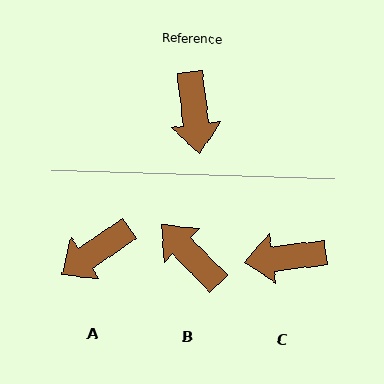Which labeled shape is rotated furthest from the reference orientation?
B, about 143 degrees away.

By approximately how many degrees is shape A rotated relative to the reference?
Approximately 62 degrees clockwise.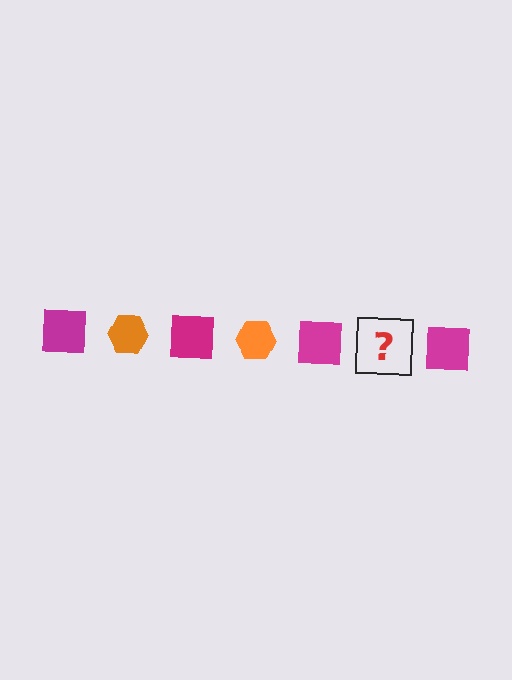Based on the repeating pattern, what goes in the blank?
The blank should be an orange hexagon.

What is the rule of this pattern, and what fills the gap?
The rule is that the pattern alternates between magenta square and orange hexagon. The gap should be filled with an orange hexagon.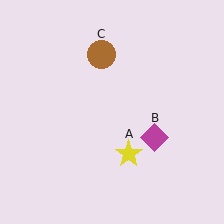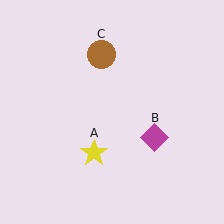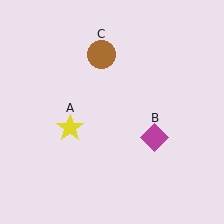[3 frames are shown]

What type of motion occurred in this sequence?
The yellow star (object A) rotated clockwise around the center of the scene.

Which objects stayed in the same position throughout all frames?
Magenta diamond (object B) and brown circle (object C) remained stationary.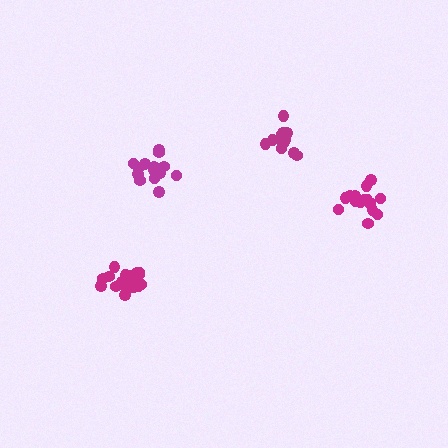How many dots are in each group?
Group 1: 19 dots, Group 2: 14 dots, Group 3: 15 dots, Group 4: 16 dots (64 total).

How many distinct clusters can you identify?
There are 4 distinct clusters.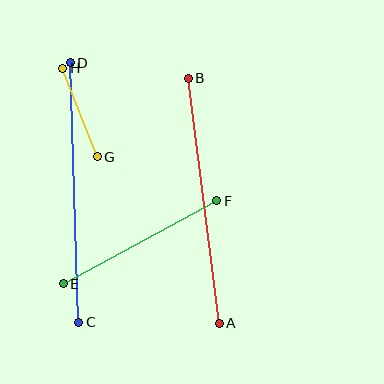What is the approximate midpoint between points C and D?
The midpoint is at approximately (74, 192) pixels.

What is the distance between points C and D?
The distance is approximately 259 pixels.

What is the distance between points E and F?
The distance is approximately 175 pixels.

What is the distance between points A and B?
The distance is approximately 247 pixels.